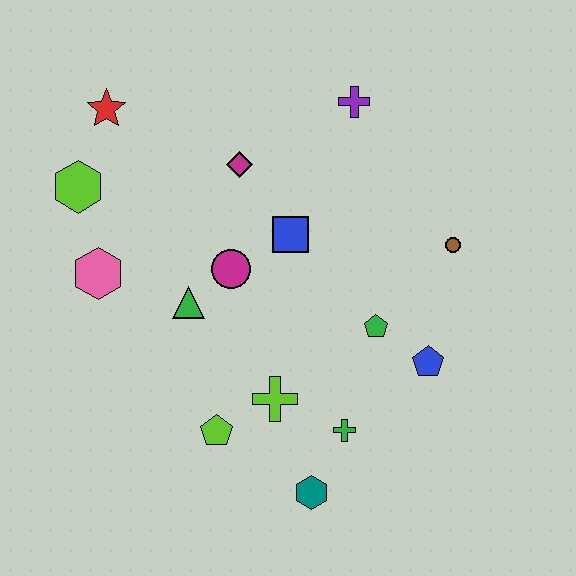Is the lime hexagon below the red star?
Yes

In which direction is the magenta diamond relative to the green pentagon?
The magenta diamond is above the green pentagon.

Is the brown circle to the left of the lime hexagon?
No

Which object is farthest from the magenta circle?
The teal hexagon is farthest from the magenta circle.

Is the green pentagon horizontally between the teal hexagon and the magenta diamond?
No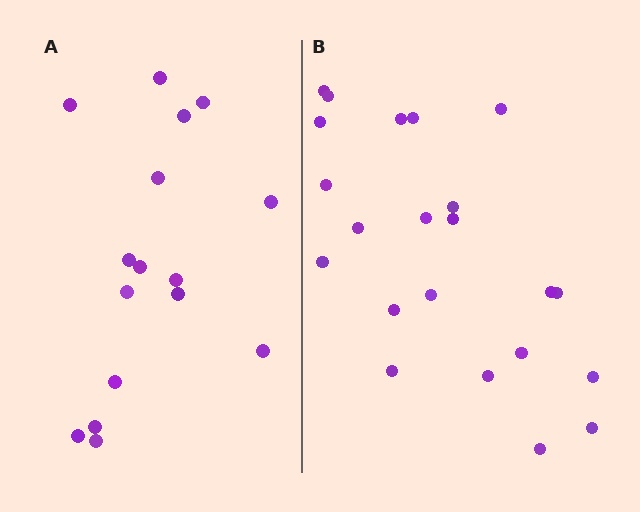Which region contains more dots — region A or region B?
Region B (the right region) has more dots.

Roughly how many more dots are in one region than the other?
Region B has about 6 more dots than region A.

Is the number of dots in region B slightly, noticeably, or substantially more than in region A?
Region B has noticeably more, but not dramatically so. The ratio is roughly 1.4 to 1.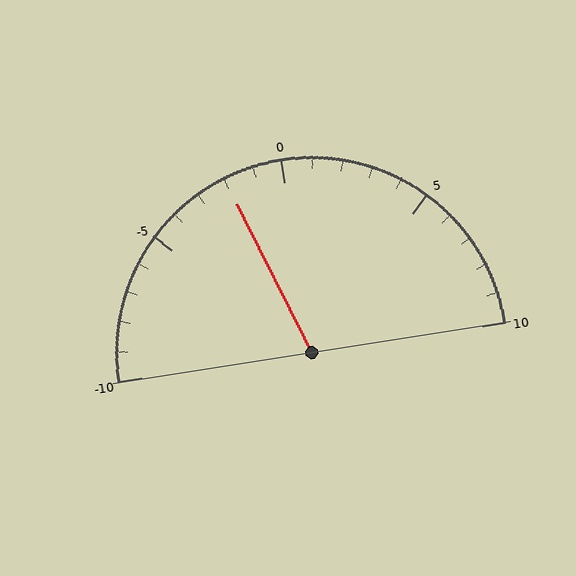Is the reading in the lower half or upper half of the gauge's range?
The reading is in the lower half of the range (-10 to 10).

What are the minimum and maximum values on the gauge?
The gauge ranges from -10 to 10.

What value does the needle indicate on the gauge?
The needle indicates approximately -2.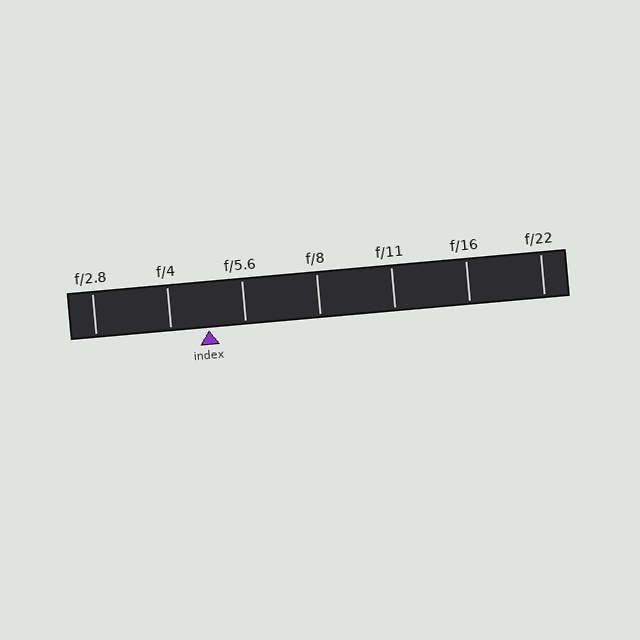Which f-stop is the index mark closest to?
The index mark is closest to f/5.6.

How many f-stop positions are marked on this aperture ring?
There are 7 f-stop positions marked.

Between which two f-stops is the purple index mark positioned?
The index mark is between f/4 and f/5.6.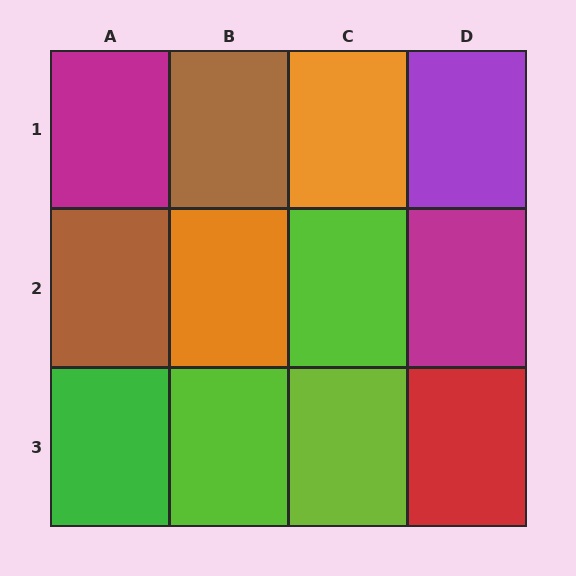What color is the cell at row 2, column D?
Magenta.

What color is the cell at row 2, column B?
Orange.